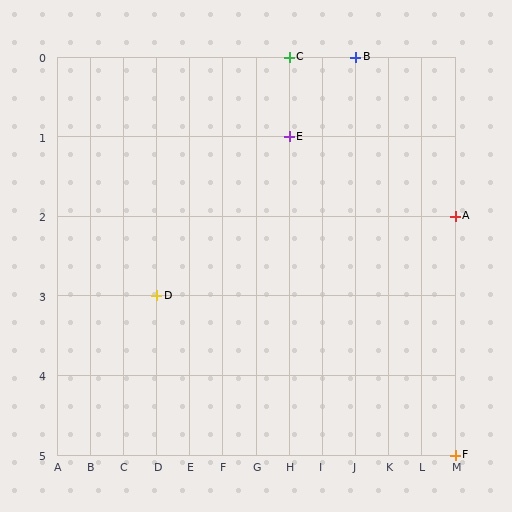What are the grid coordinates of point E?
Point E is at grid coordinates (H, 1).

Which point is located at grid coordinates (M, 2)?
Point A is at (M, 2).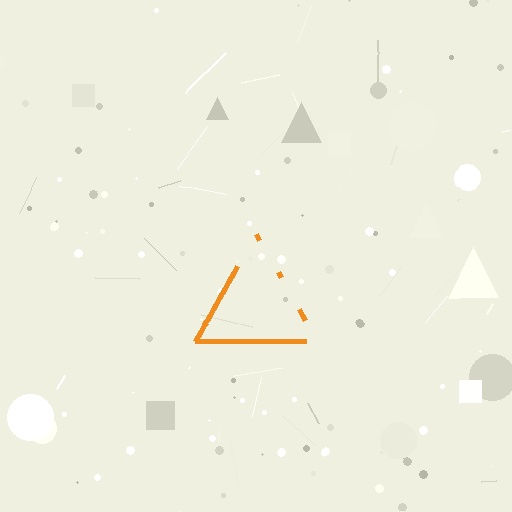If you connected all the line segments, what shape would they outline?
They would outline a triangle.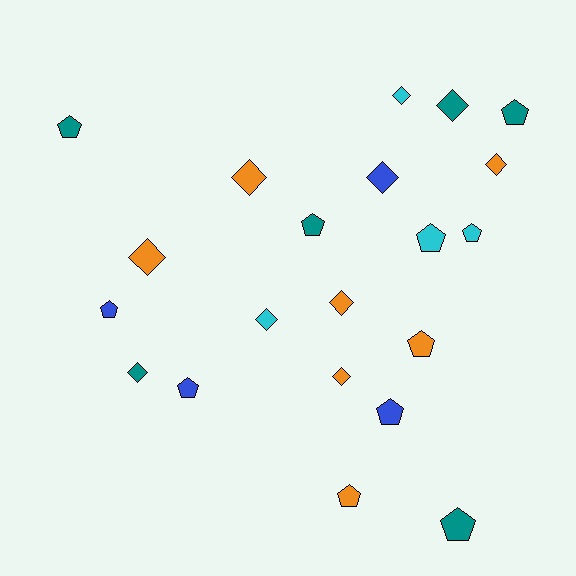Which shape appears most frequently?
Pentagon, with 11 objects.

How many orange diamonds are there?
There are 5 orange diamonds.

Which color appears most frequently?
Orange, with 7 objects.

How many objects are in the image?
There are 21 objects.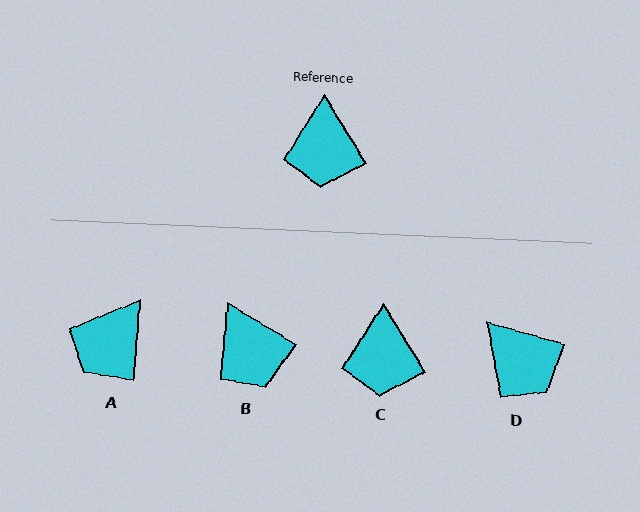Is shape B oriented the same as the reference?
No, it is off by about 27 degrees.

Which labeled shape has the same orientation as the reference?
C.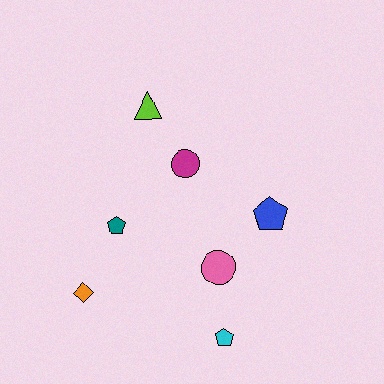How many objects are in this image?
There are 7 objects.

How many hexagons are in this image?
There are no hexagons.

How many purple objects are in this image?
There are no purple objects.